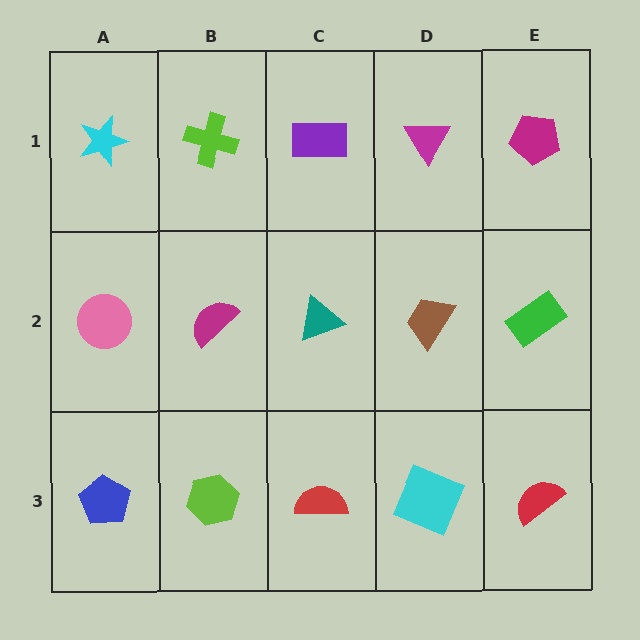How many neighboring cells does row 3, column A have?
2.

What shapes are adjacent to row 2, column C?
A purple rectangle (row 1, column C), a red semicircle (row 3, column C), a magenta semicircle (row 2, column B), a brown trapezoid (row 2, column D).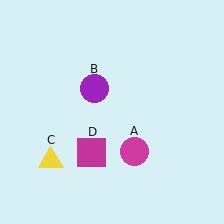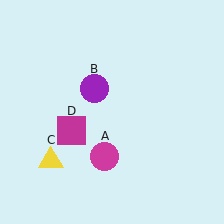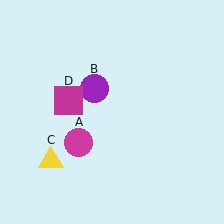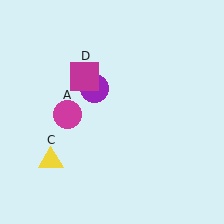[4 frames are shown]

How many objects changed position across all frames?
2 objects changed position: magenta circle (object A), magenta square (object D).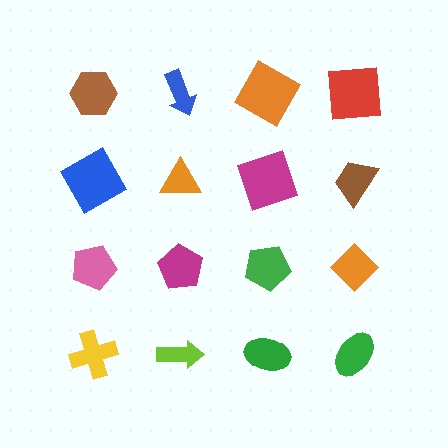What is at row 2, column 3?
A magenta square.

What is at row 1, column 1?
A brown hexagon.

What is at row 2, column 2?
An orange triangle.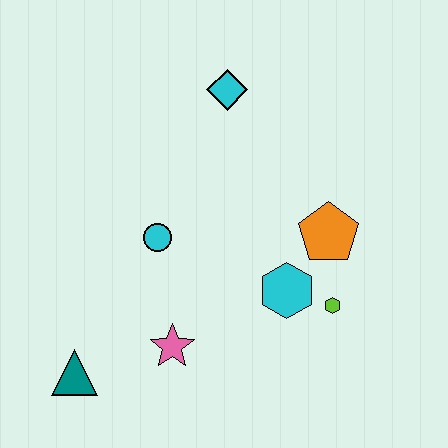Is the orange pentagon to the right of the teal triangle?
Yes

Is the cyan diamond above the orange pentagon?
Yes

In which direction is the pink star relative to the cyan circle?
The pink star is below the cyan circle.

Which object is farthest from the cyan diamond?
The teal triangle is farthest from the cyan diamond.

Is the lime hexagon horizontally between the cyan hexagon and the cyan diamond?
No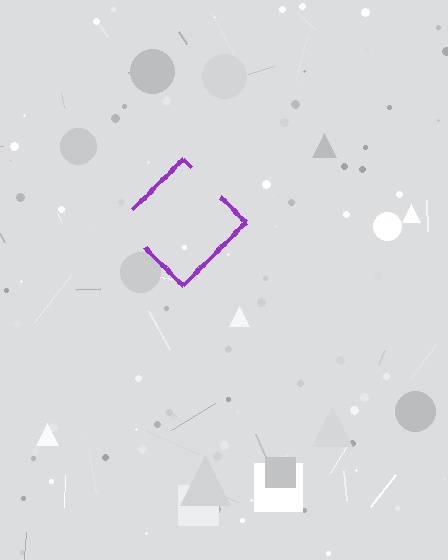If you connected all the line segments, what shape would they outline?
They would outline a diamond.